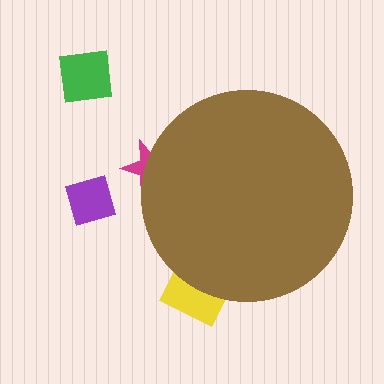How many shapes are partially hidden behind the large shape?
2 shapes are partially hidden.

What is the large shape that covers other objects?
A brown circle.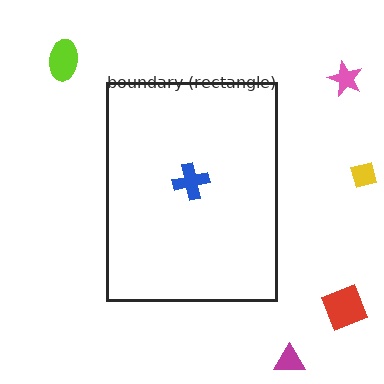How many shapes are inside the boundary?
1 inside, 5 outside.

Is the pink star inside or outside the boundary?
Outside.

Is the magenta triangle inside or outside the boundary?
Outside.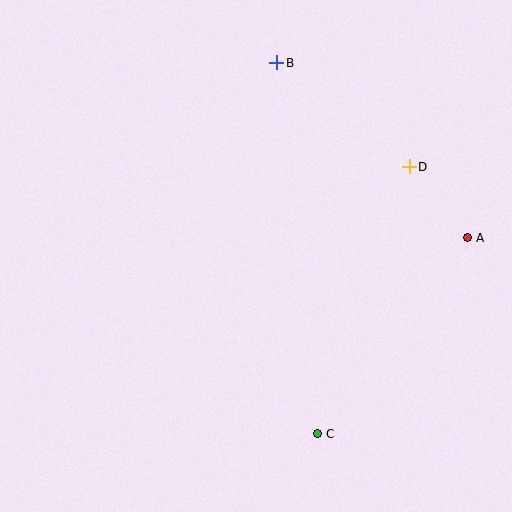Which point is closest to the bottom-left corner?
Point C is closest to the bottom-left corner.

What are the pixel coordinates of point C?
Point C is at (317, 434).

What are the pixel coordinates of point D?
Point D is at (409, 167).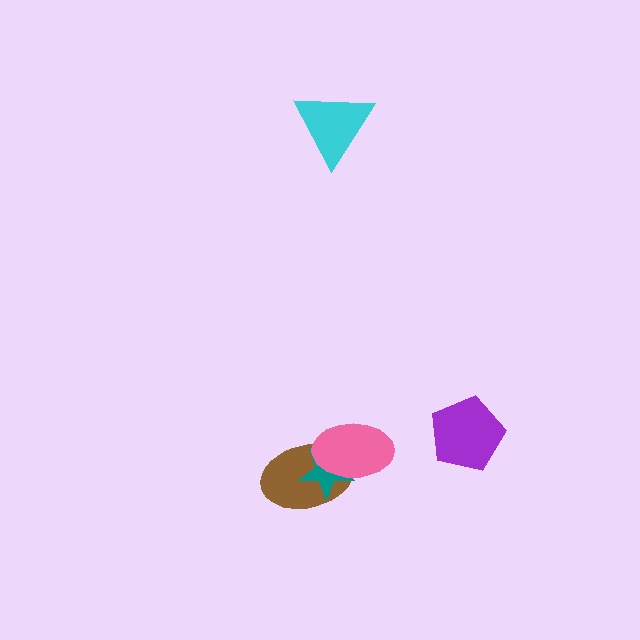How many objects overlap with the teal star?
2 objects overlap with the teal star.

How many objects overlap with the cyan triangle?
0 objects overlap with the cyan triangle.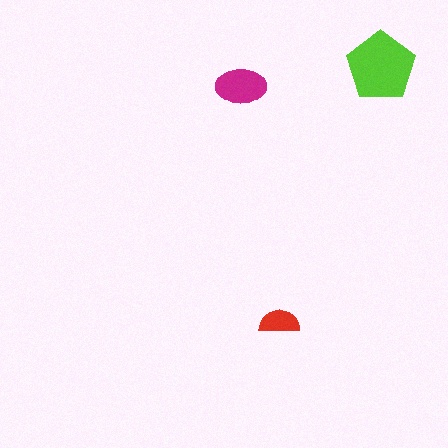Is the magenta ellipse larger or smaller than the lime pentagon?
Smaller.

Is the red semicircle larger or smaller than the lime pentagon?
Smaller.